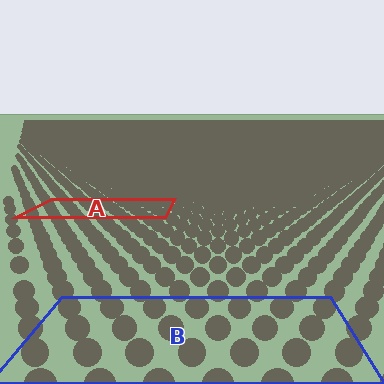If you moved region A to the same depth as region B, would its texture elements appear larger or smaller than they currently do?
They would appear larger. At a closer depth, the same texture elements are projected at a bigger on-screen size.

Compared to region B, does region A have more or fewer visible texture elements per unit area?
Region A has more texture elements per unit area — they are packed more densely because it is farther away.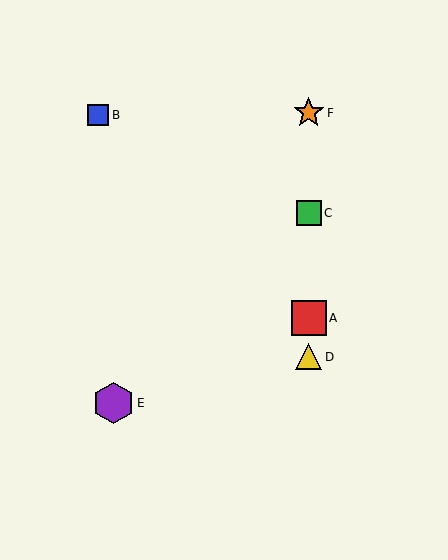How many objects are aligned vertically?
4 objects (A, C, D, F) are aligned vertically.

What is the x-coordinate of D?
Object D is at x≈309.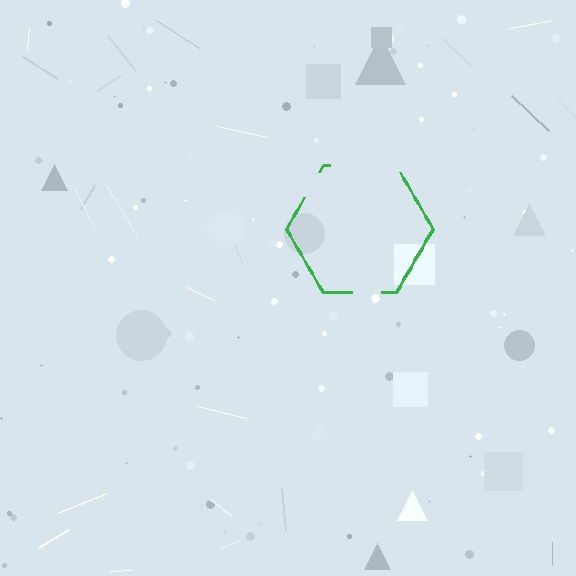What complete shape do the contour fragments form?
The contour fragments form a hexagon.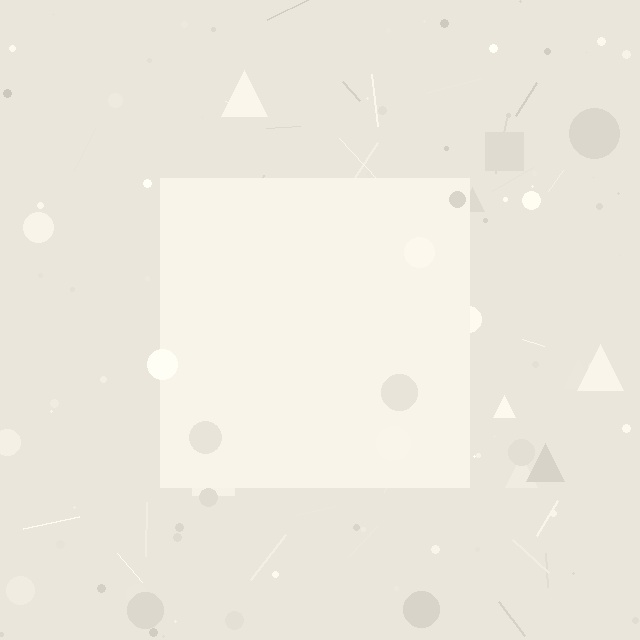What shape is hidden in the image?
A square is hidden in the image.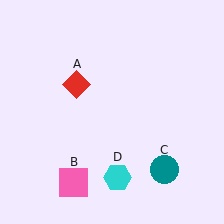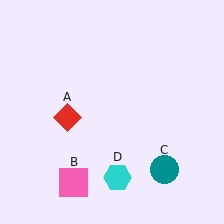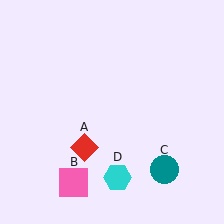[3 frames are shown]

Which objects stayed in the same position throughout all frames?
Pink square (object B) and teal circle (object C) and cyan hexagon (object D) remained stationary.